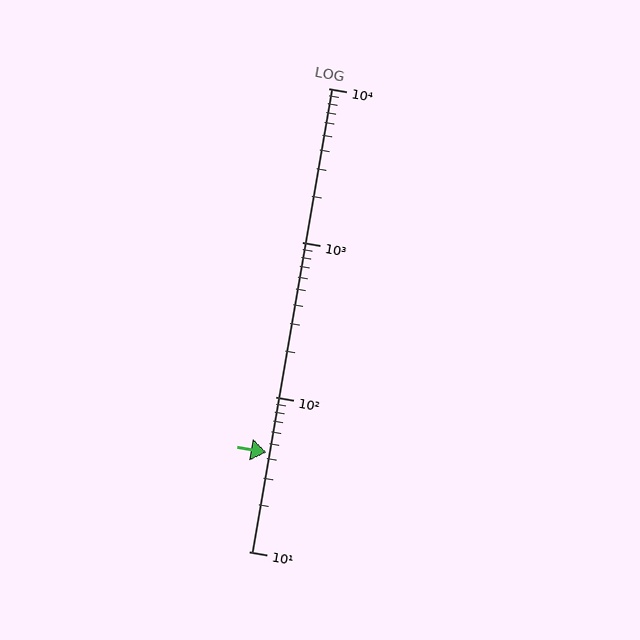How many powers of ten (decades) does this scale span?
The scale spans 3 decades, from 10 to 10000.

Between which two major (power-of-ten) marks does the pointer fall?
The pointer is between 10 and 100.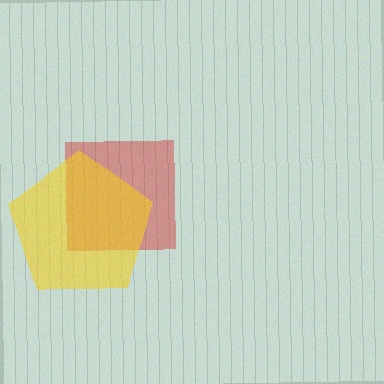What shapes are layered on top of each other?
The layered shapes are: a red square, a yellow pentagon.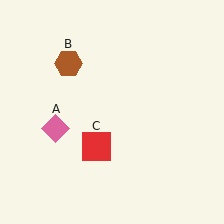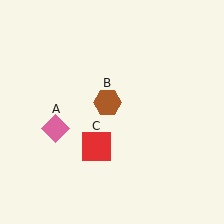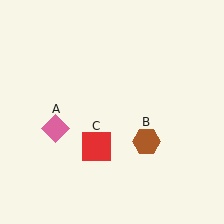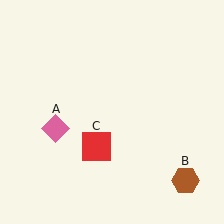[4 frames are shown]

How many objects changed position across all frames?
1 object changed position: brown hexagon (object B).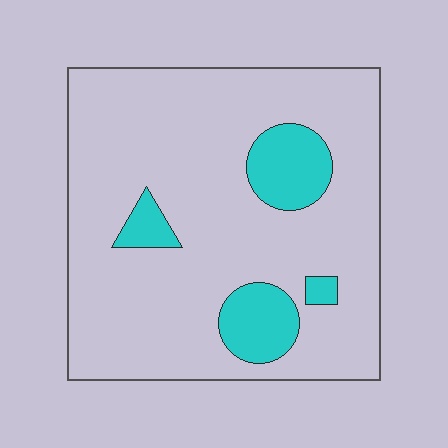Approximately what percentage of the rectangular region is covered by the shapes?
Approximately 15%.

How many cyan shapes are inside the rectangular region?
4.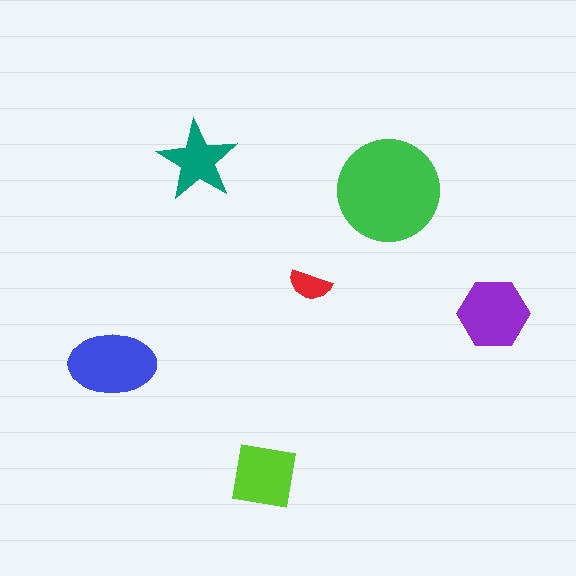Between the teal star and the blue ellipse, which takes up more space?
The blue ellipse.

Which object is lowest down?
The lime square is bottommost.